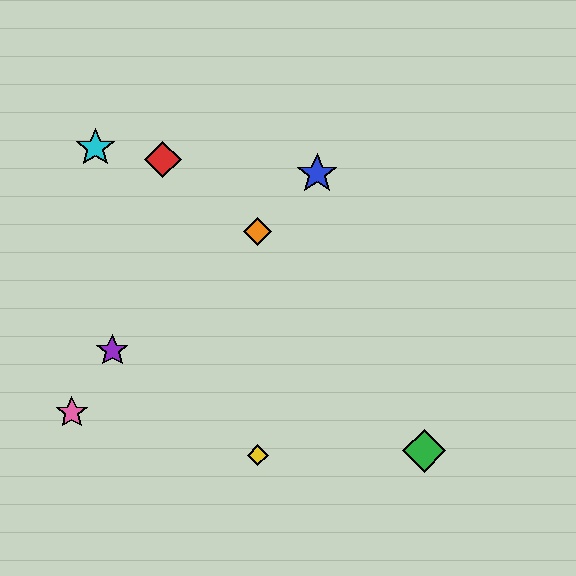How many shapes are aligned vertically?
2 shapes (the yellow diamond, the orange diamond) are aligned vertically.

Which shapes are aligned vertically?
The yellow diamond, the orange diamond are aligned vertically.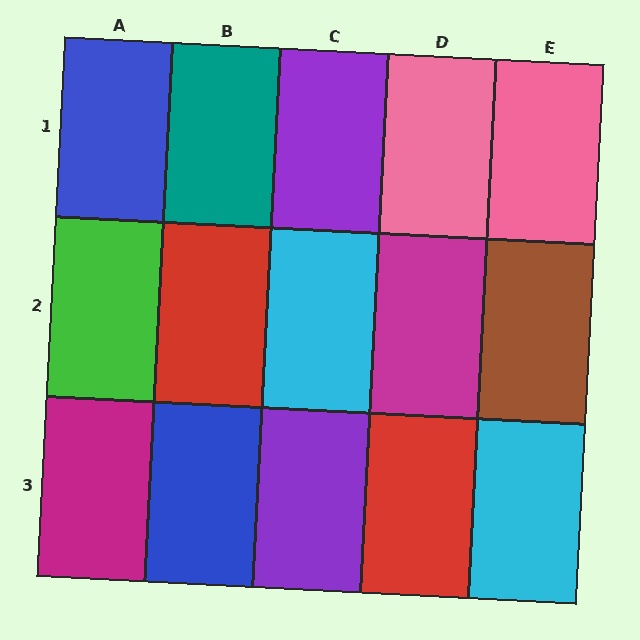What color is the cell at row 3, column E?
Cyan.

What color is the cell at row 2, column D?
Magenta.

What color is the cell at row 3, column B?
Blue.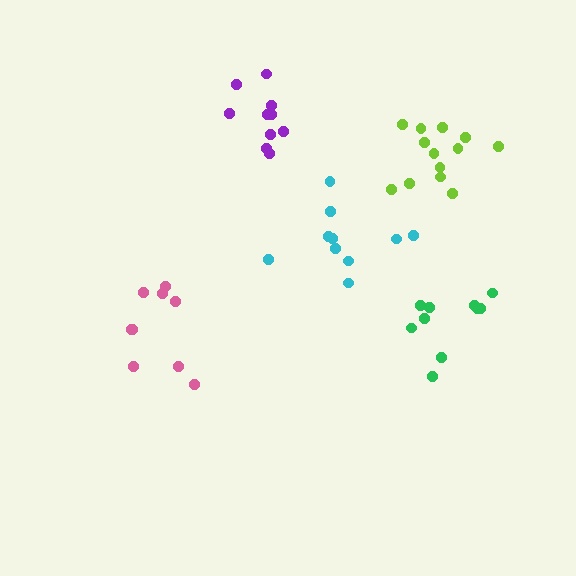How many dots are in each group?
Group 1: 10 dots, Group 2: 11 dots, Group 3: 9 dots, Group 4: 13 dots, Group 5: 10 dots (53 total).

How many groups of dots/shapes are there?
There are 5 groups.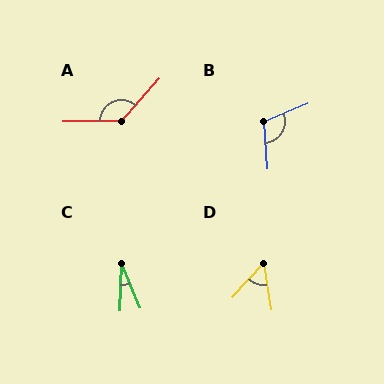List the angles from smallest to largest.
C (25°), D (52°), B (109°), A (132°).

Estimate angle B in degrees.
Approximately 109 degrees.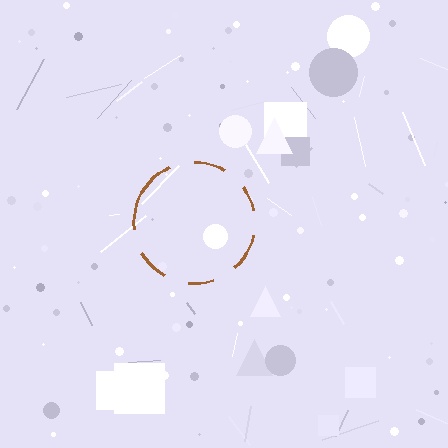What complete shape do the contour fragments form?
The contour fragments form a circle.